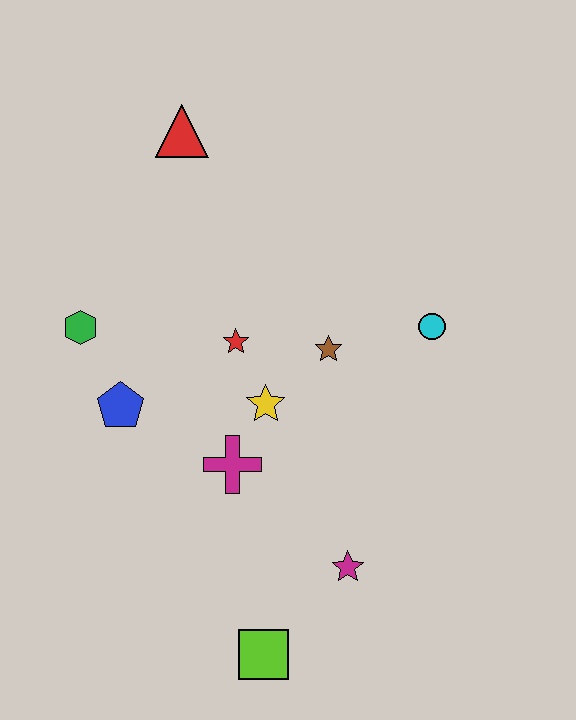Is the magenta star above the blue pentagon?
No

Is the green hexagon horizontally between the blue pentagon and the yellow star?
No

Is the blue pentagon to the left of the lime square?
Yes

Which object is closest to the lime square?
The magenta star is closest to the lime square.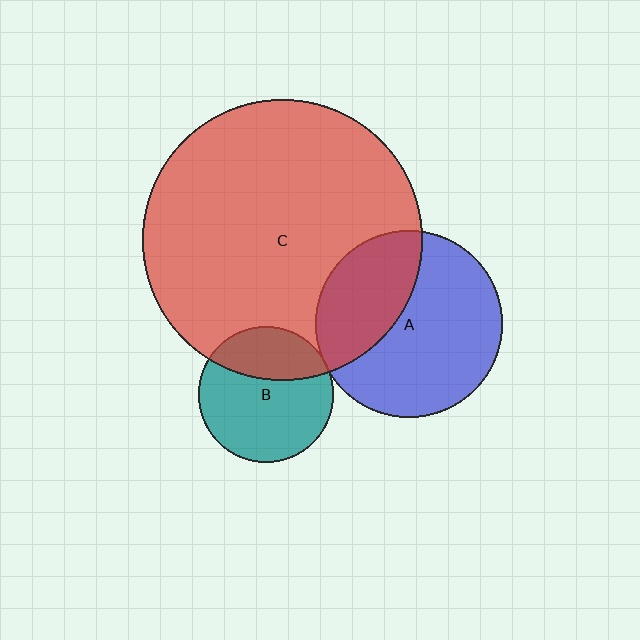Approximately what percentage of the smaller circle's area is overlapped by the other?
Approximately 35%.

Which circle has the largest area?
Circle C (red).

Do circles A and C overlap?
Yes.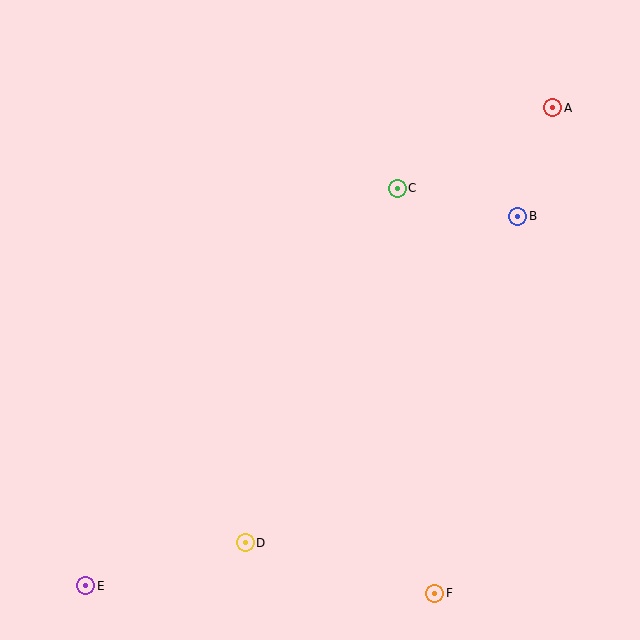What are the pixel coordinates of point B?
Point B is at (518, 217).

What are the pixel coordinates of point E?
Point E is at (86, 586).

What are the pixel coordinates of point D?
Point D is at (245, 543).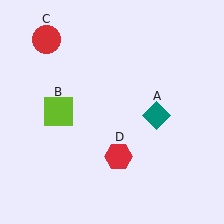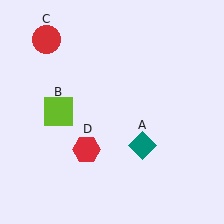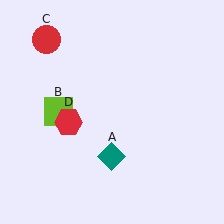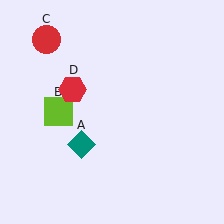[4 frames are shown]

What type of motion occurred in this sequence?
The teal diamond (object A), red hexagon (object D) rotated clockwise around the center of the scene.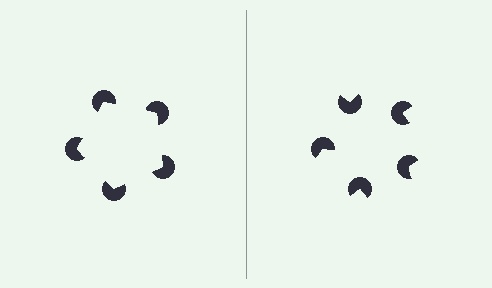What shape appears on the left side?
An illusory pentagon.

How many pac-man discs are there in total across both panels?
10 — 5 on each side.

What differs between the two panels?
The pac-man discs are positioned identically on both sides; only the wedge orientations differ. On the left they align to a pentagon; on the right they are misaligned.